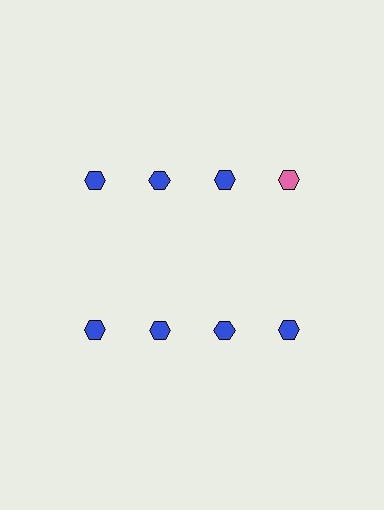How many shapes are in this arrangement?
There are 8 shapes arranged in a grid pattern.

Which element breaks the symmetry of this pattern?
The pink hexagon in the top row, second from right column breaks the symmetry. All other shapes are blue hexagons.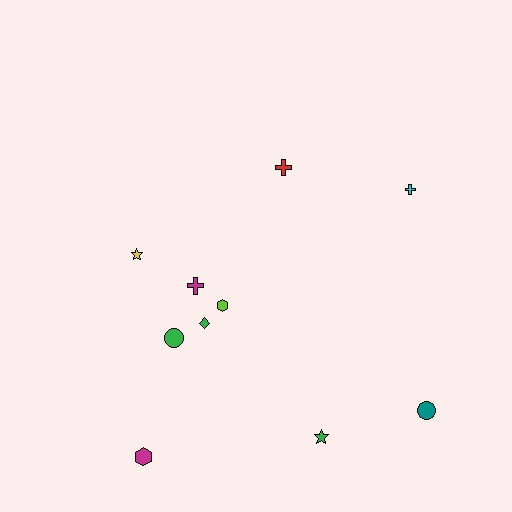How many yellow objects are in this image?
There is 1 yellow object.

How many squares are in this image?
There are no squares.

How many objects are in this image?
There are 10 objects.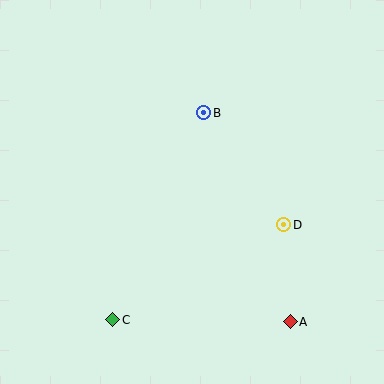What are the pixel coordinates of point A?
Point A is at (290, 322).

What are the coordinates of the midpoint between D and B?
The midpoint between D and B is at (244, 169).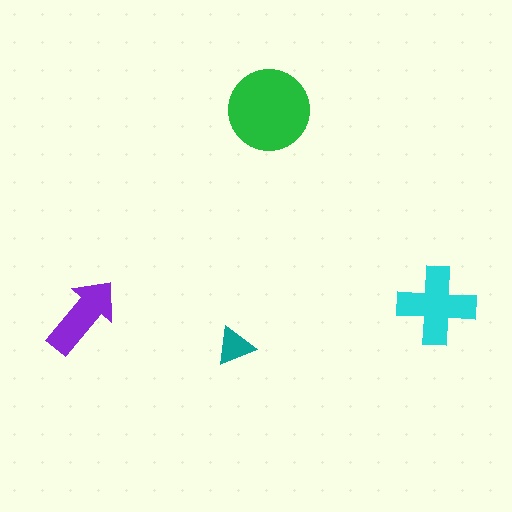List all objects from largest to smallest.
The green circle, the cyan cross, the purple arrow, the teal triangle.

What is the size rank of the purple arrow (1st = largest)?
3rd.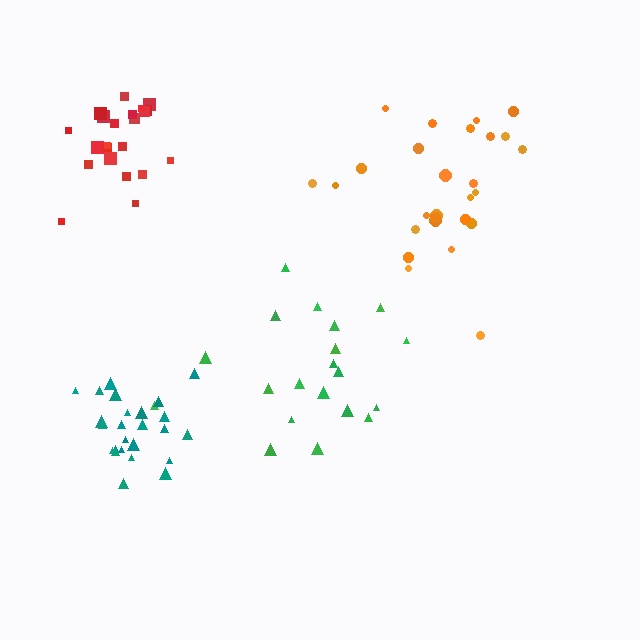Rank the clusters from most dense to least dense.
red, teal, orange, green.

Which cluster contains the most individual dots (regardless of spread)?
Orange (27).